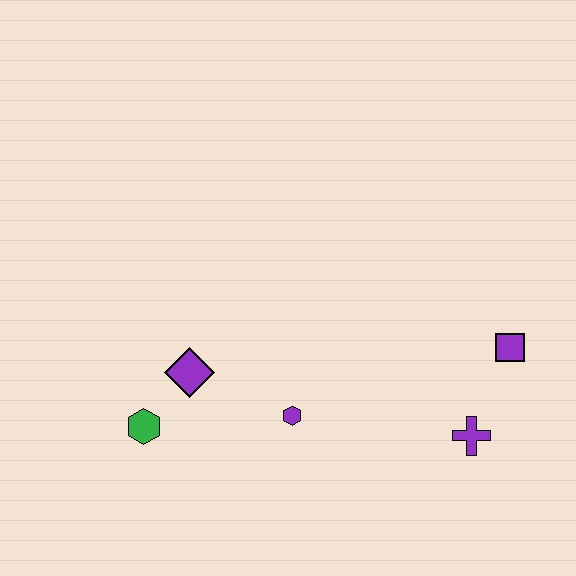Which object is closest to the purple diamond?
The green hexagon is closest to the purple diamond.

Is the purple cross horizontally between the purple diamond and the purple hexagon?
No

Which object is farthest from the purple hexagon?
The purple square is farthest from the purple hexagon.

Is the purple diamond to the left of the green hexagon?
No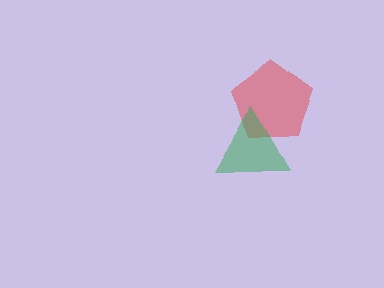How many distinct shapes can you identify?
There are 2 distinct shapes: a red pentagon, a green triangle.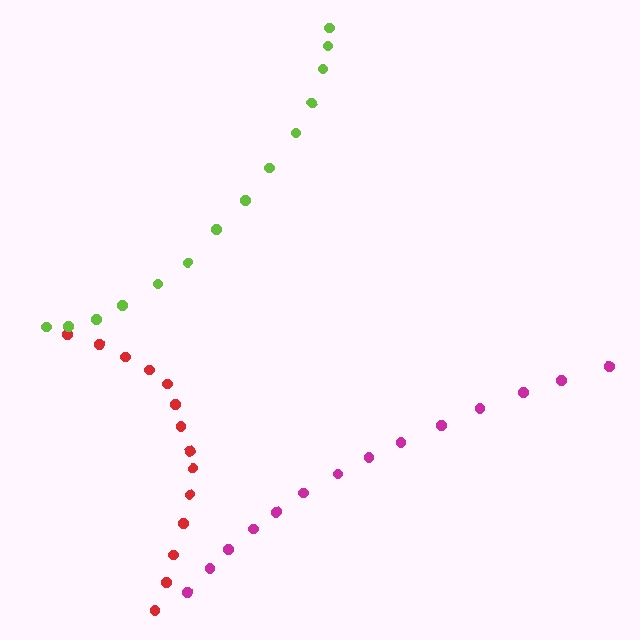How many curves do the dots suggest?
There are 3 distinct paths.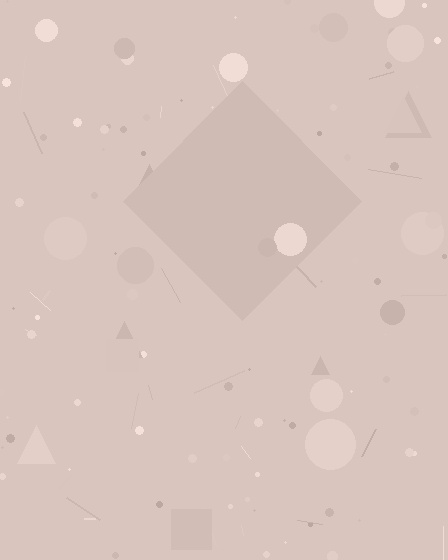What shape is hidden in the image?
A diamond is hidden in the image.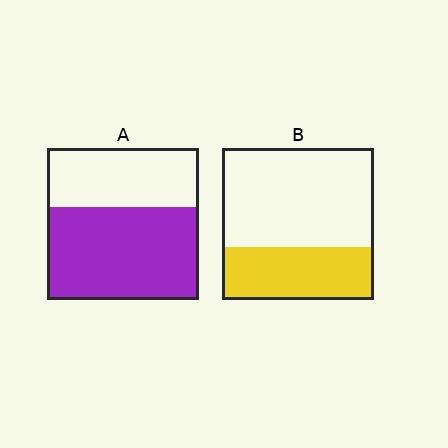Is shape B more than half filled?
No.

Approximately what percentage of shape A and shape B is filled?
A is approximately 60% and B is approximately 35%.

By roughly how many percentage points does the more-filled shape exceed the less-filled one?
By roughly 25 percentage points (A over B).